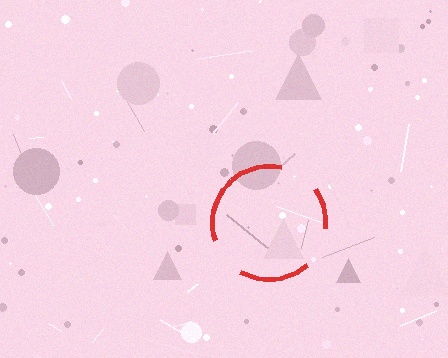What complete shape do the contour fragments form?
The contour fragments form a circle.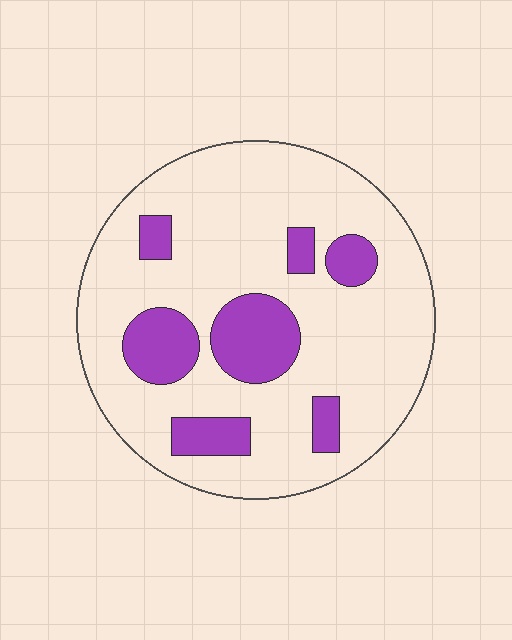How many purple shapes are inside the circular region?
7.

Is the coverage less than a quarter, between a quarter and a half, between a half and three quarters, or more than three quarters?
Less than a quarter.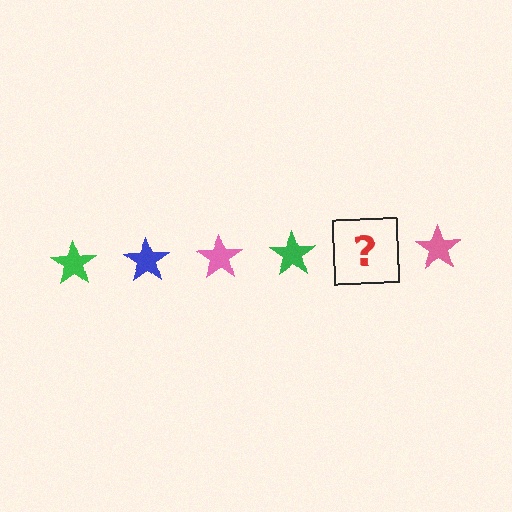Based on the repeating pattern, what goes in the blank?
The blank should be a blue star.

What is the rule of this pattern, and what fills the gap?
The rule is that the pattern cycles through green, blue, pink stars. The gap should be filled with a blue star.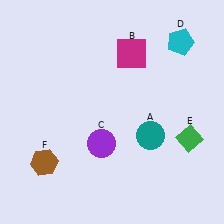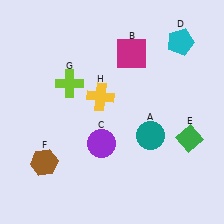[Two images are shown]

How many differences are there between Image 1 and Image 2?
There are 2 differences between the two images.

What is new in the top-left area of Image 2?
A lime cross (G) was added in the top-left area of Image 2.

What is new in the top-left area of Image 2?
A yellow cross (H) was added in the top-left area of Image 2.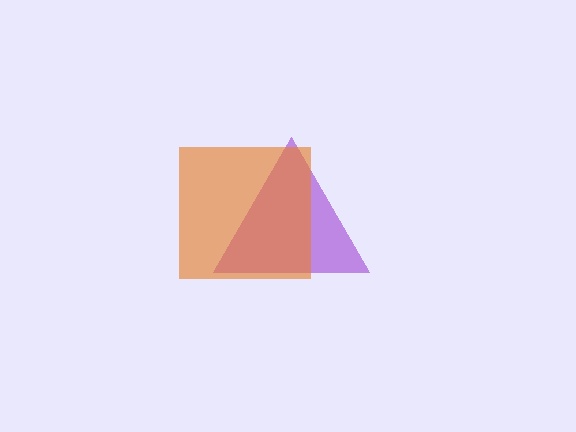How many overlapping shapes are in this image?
There are 2 overlapping shapes in the image.